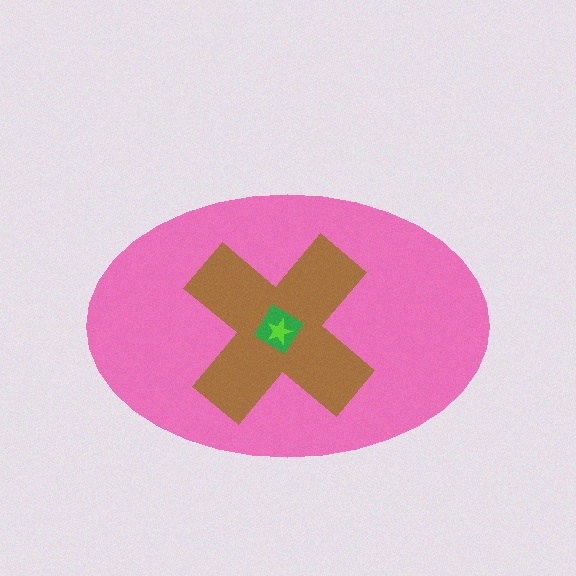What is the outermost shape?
The pink ellipse.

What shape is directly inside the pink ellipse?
The brown cross.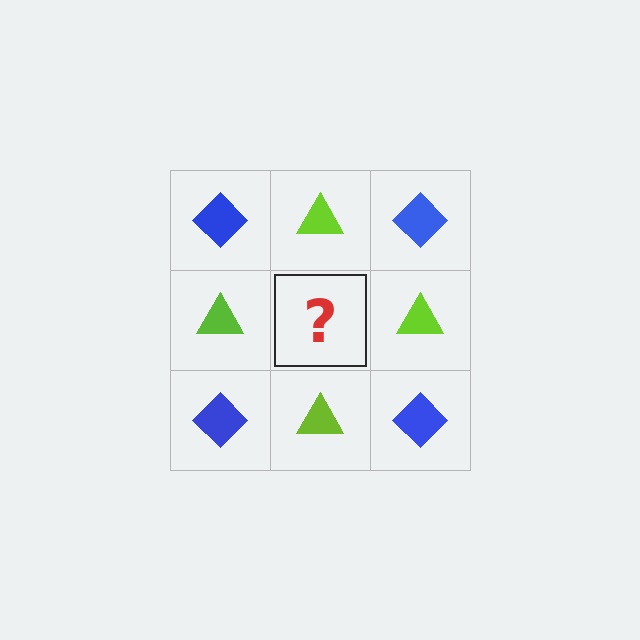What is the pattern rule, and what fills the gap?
The rule is that it alternates blue diamond and lime triangle in a checkerboard pattern. The gap should be filled with a blue diamond.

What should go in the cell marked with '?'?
The missing cell should contain a blue diamond.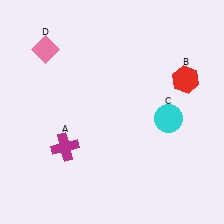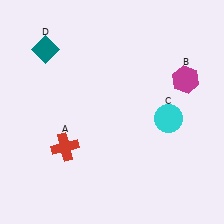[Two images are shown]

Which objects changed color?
A changed from magenta to red. B changed from red to magenta. D changed from pink to teal.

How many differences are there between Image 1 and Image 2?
There are 3 differences between the two images.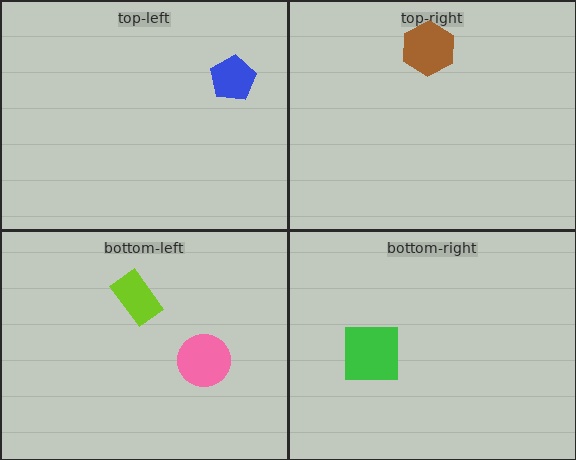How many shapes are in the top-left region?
1.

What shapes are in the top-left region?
The blue pentagon.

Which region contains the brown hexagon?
The top-right region.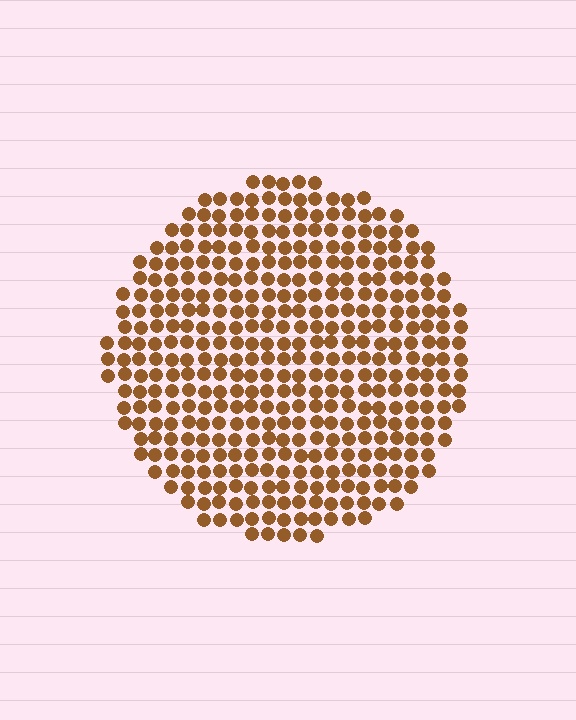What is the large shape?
The large shape is a circle.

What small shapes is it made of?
It is made of small circles.